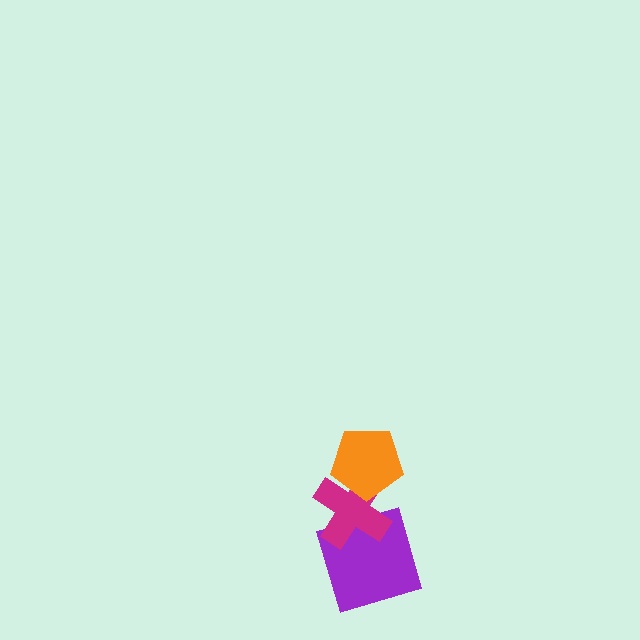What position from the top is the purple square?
The purple square is 3rd from the top.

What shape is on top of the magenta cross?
The orange pentagon is on top of the magenta cross.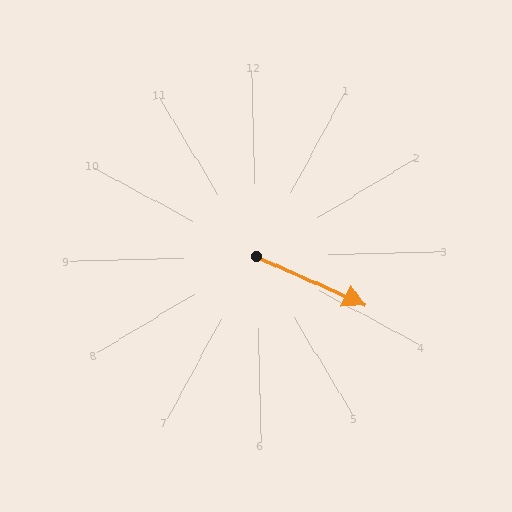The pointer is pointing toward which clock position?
Roughly 4 o'clock.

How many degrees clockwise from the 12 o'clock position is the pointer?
Approximately 116 degrees.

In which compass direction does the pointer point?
Southeast.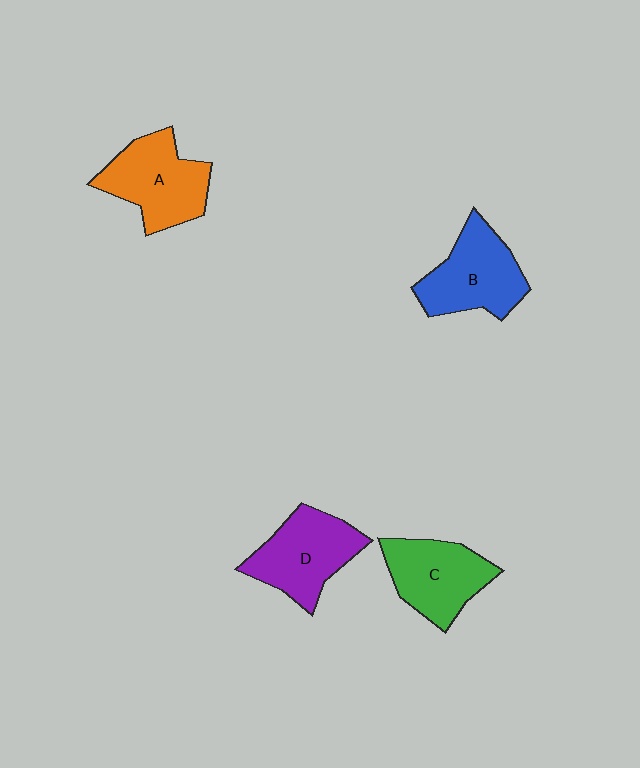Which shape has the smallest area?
Shape C (green).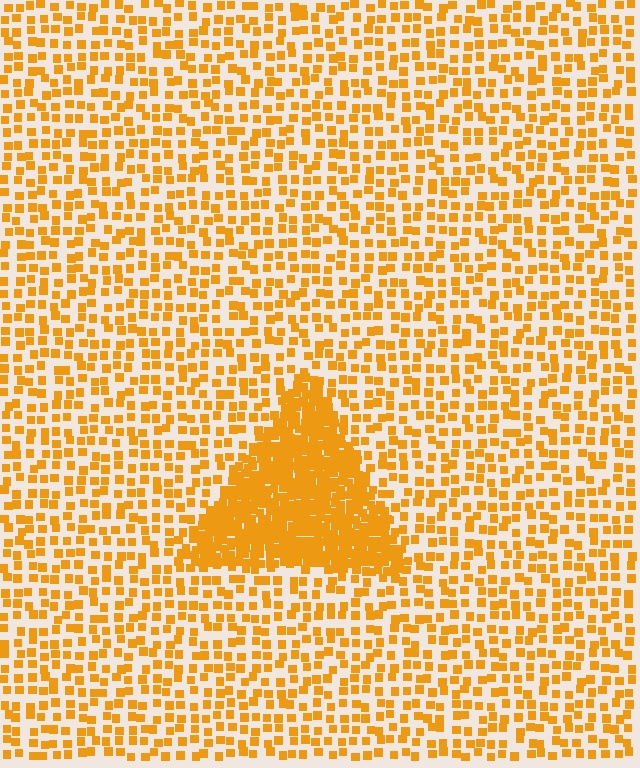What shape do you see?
I see a triangle.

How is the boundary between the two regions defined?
The boundary is defined by a change in element density (approximately 2.9x ratio). All elements are the same color, size, and shape.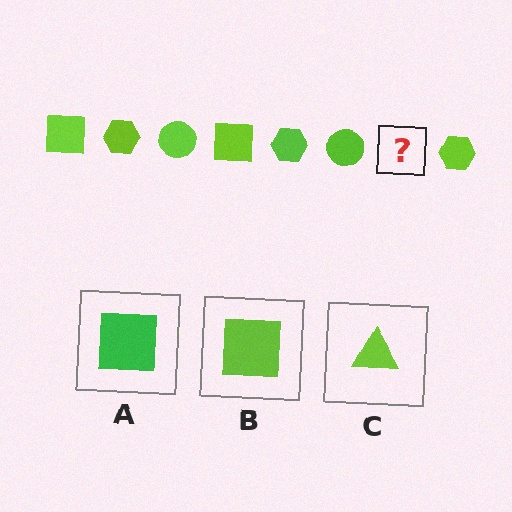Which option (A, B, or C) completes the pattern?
B.